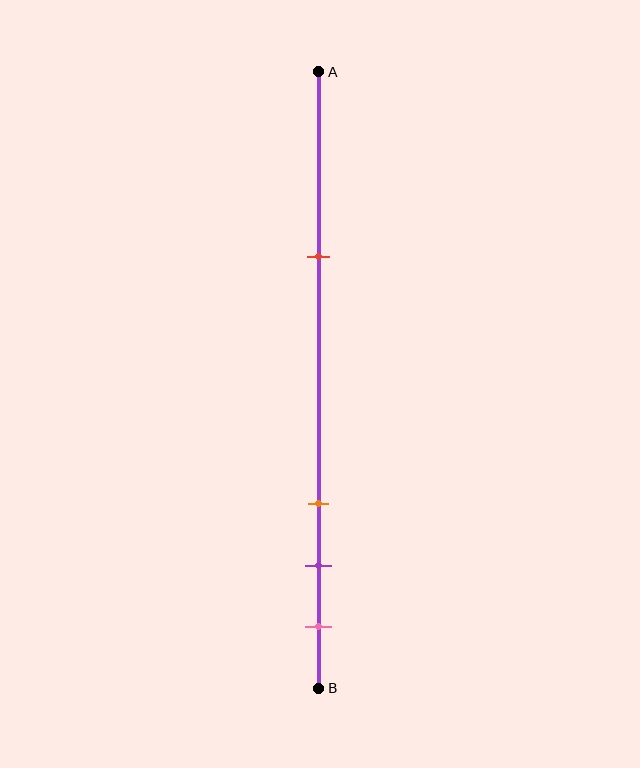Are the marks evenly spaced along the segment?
No, the marks are not evenly spaced.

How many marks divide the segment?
There are 4 marks dividing the segment.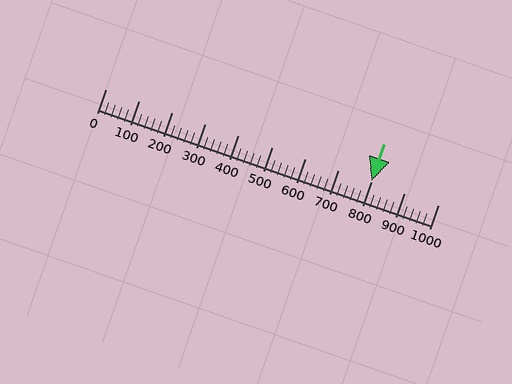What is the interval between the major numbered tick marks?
The major tick marks are spaced 100 units apart.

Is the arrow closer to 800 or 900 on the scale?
The arrow is closer to 800.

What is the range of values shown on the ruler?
The ruler shows values from 0 to 1000.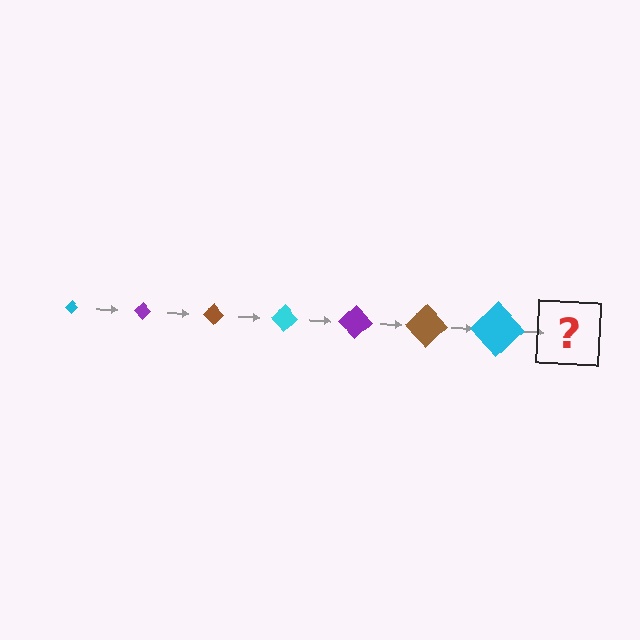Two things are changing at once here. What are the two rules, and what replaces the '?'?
The two rules are that the diamond grows larger each step and the color cycles through cyan, purple, and brown. The '?' should be a purple diamond, larger than the previous one.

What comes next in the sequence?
The next element should be a purple diamond, larger than the previous one.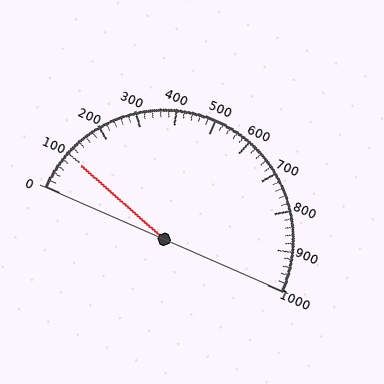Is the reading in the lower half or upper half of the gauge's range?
The reading is in the lower half of the range (0 to 1000).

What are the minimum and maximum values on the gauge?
The gauge ranges from 0 to 1000.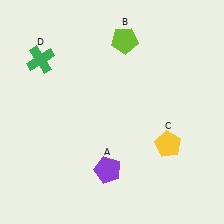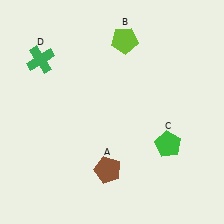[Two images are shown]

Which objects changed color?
A changed from purple to brown. C changed from yellow to green.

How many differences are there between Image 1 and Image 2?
There are 2 differences between the two images.